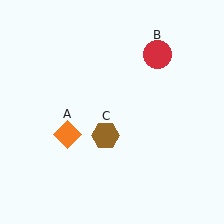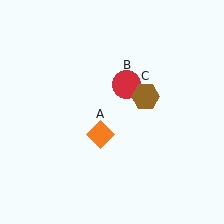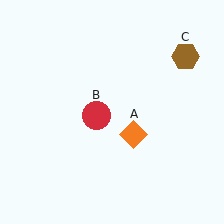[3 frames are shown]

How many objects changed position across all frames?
3 objects changed position: orange diamond (object A), red circle (object B), brown hexagon (object C).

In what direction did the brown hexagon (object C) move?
The brown hexagon (object C) moved up and to the right.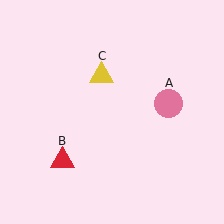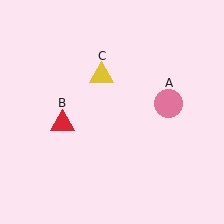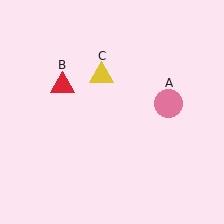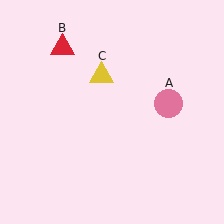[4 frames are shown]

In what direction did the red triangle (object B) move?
The red triangle (object B) moved up.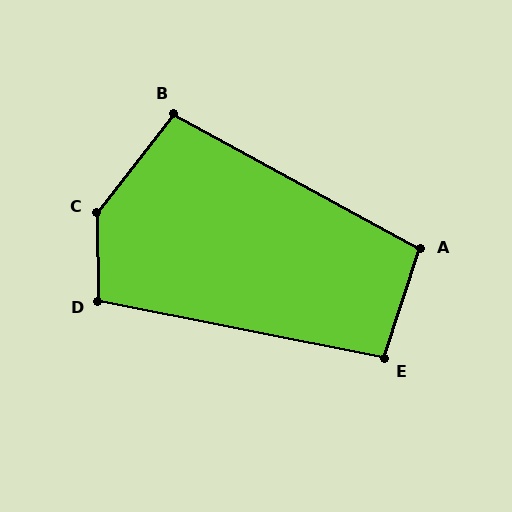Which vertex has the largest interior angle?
C, at approximately 142 degrees.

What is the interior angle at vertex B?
Approximately 99 degrees (obtuse).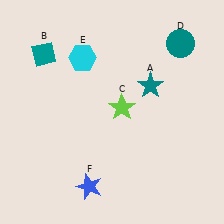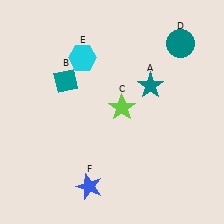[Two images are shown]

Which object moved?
The teal diamond (B) moved down.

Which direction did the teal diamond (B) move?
The teal diamond (B) moved down.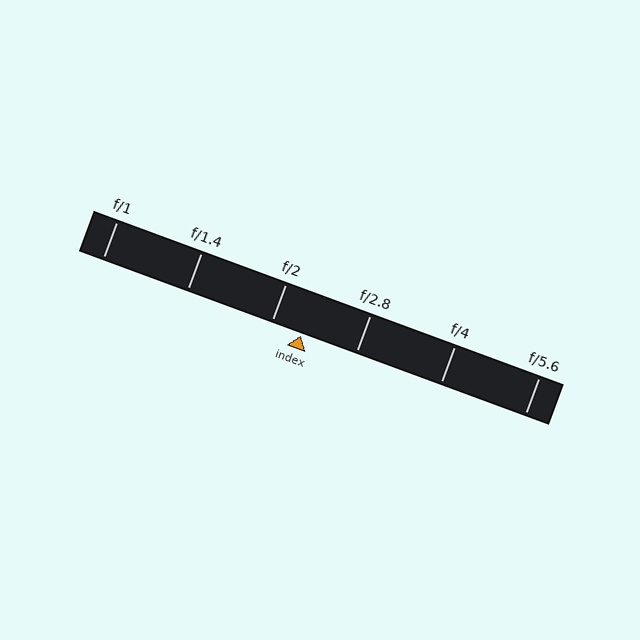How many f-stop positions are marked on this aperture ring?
There are 6 f-stop positions marked.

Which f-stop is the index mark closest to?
The index mark is closest to f/2.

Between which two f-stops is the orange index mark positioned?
The index mark is between f/2 and f/2.8.